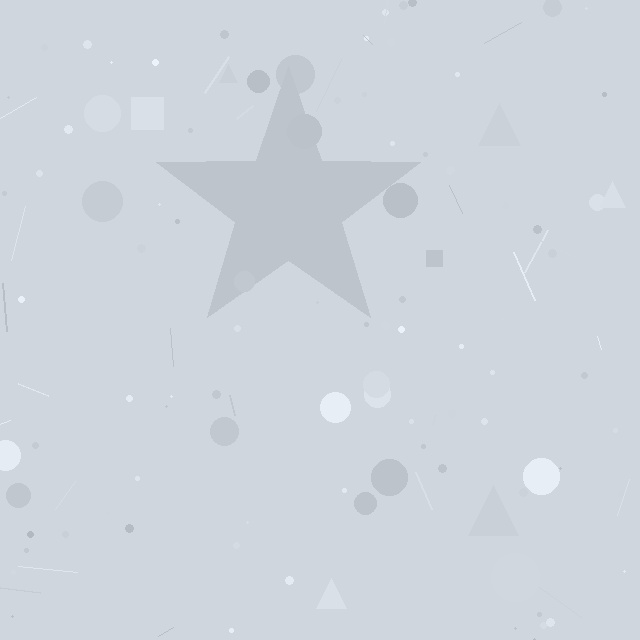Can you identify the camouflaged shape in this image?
The camouflaged shape is a star.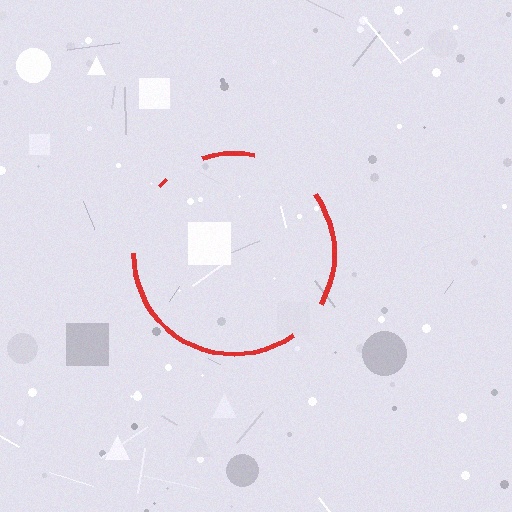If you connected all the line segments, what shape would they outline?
They would outline a circle.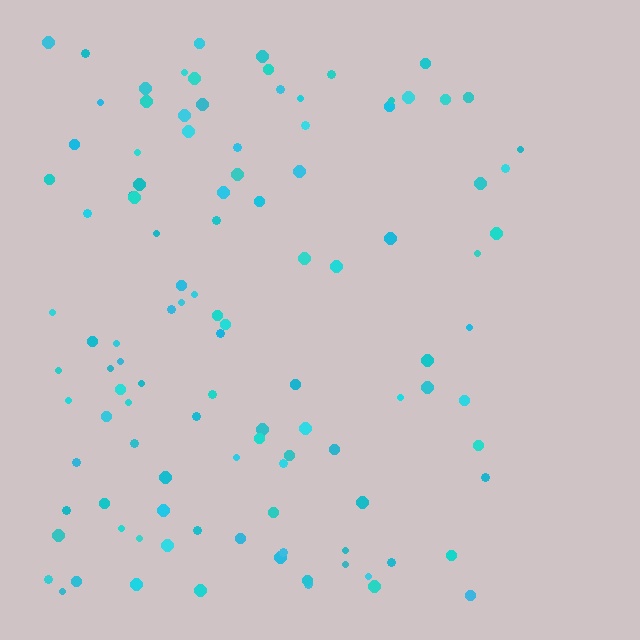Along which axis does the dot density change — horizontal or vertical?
Horizontal.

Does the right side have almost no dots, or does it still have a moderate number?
Still a moderate number, just noticeably fewer than the left.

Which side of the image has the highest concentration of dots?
The left.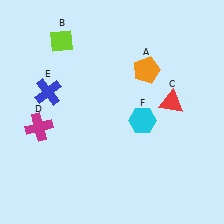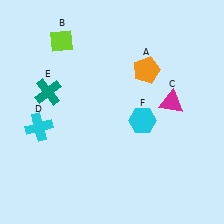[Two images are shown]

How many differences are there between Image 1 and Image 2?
There are 3 differences between the two images.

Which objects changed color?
C changed from red to magenta. D changed from magenta to cyan. E changed from blue to teal.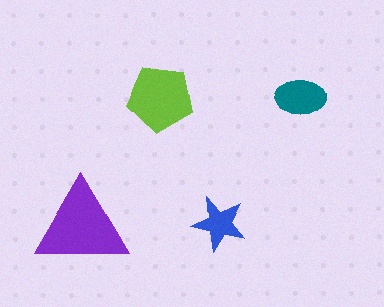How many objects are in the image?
There are 4 objects in the image.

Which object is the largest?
The purple triangle.